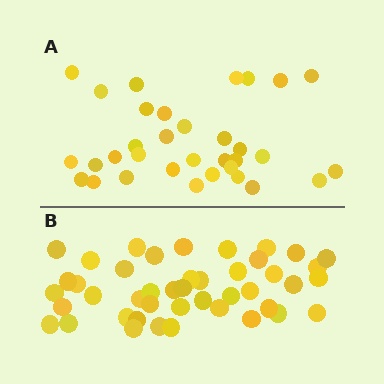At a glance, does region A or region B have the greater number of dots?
Region B (the bottom region) has more dots.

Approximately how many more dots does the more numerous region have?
Region B has roughly 12 or so more dots than region A.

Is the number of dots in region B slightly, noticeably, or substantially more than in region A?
Region B has noticeably more, but not dramatically so. The ratio is roughly 1.3 to 1.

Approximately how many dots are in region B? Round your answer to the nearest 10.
About 40 dots. (The exact count is 44, which rounds to 40.)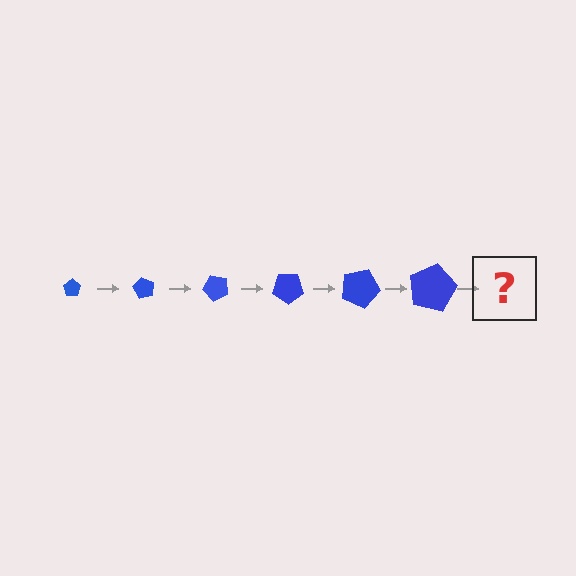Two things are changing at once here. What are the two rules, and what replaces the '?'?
The two rules are that the pentagon grows larger each step and it rotates 60 degrees each step. The '?' should be a pentagon, larger than the previous one and rotated 360 degrees from the start.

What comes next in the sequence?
The next element should be a pentagon, larger than the previous one and rotated 360 degrees from the start.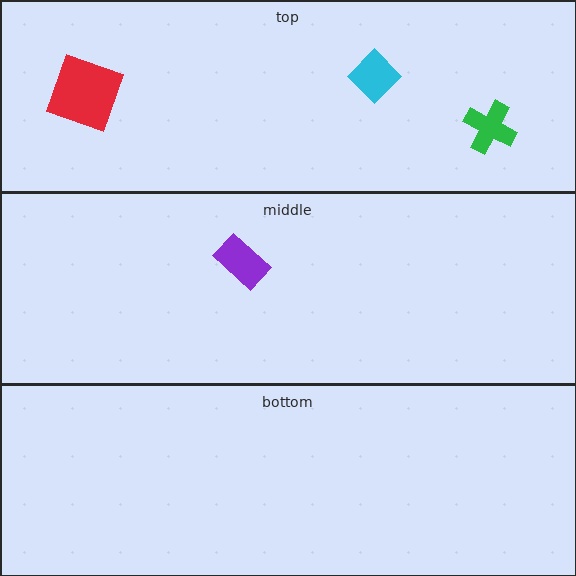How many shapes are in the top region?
3.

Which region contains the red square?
The top region.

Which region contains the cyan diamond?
The top region.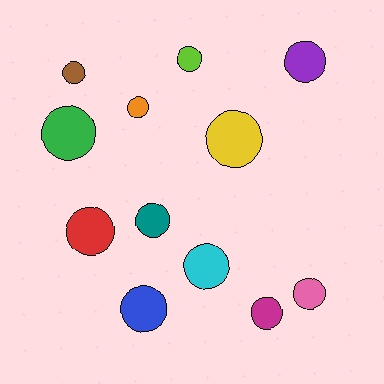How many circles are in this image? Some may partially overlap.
There are 12 circles.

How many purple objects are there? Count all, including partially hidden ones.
There is 1 purple object.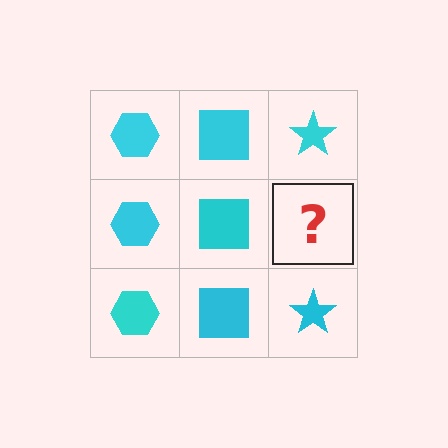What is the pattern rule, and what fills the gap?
The rule is that each column has a consistent shape. The gap should be filled with a cyan star.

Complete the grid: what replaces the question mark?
The question mark should be replaced with a cyan star.